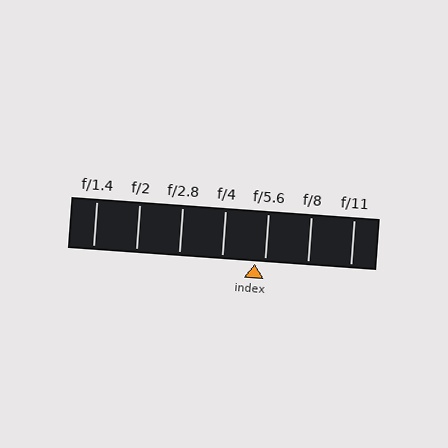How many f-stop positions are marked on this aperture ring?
There are 7 f-stop positions marked.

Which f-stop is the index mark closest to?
The index mark is closest to f/5.6.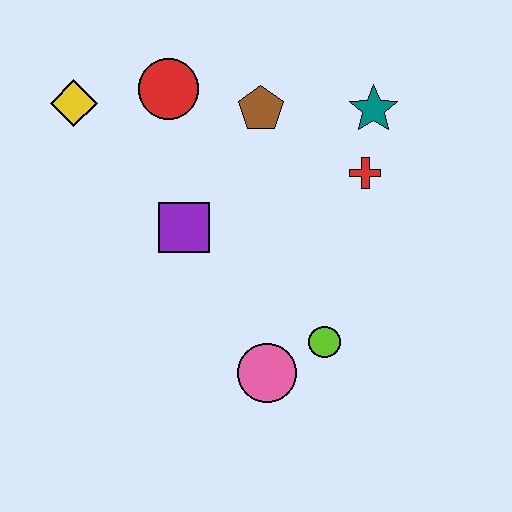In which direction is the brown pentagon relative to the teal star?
The brown pentagon is to the left of the teal star.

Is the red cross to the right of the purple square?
Yes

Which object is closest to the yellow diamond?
The red circle is closest to the yellow diamond.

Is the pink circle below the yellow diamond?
Yes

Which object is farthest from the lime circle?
The yellow diamond is farthest from the lime circle.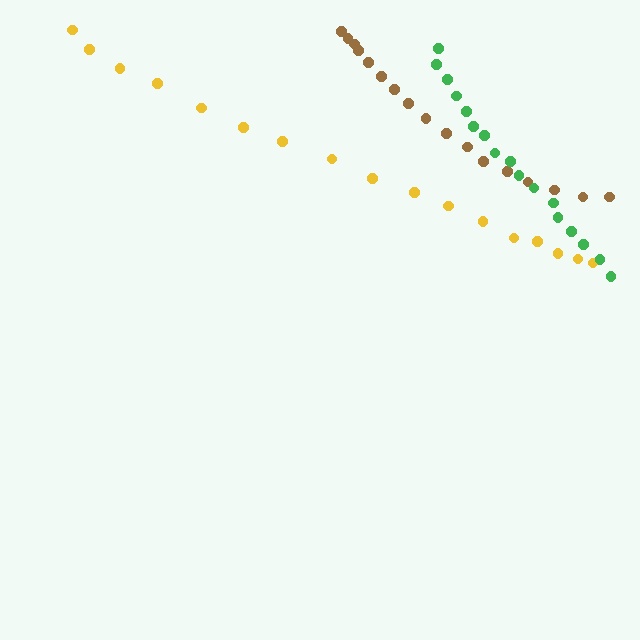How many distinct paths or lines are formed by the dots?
There are 3 distinct paths.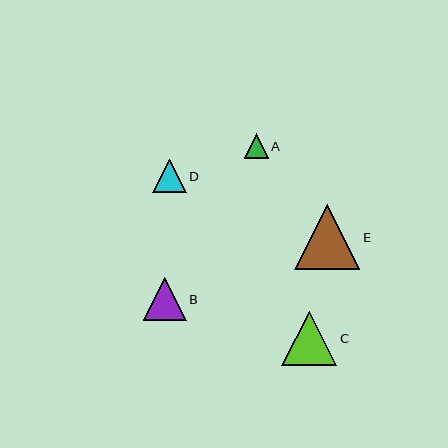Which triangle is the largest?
Triangle E is the largest with a size of approximately 65 pixels.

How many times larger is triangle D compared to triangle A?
Triangle D is approximately 1.4 times the size of triangle A.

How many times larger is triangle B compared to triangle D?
Triangle B is approximately 1.3 times the size of triangle D.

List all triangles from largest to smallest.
From largest to smallest: E, C, B, D, A.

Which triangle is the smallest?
Triangle A is the smallest with a size of approximately 24 pixels.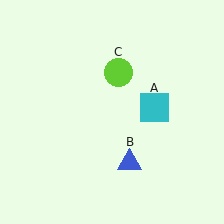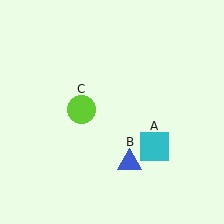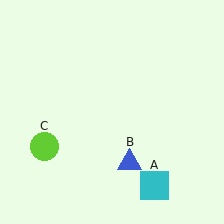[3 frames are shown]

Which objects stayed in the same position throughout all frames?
Blue triangle (object B) remained stationary.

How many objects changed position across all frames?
2 objects changed position: cyan square (object A), lime circle (object C).